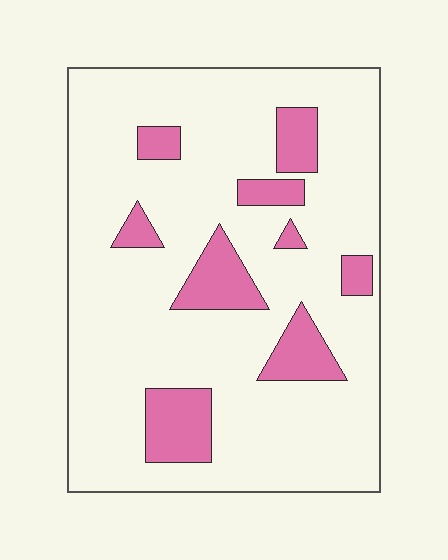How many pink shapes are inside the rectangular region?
9.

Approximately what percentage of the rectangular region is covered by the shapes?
Approximately 15%.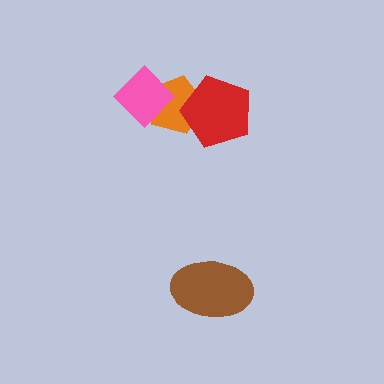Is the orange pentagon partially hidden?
Yes, it is partially covered by another shape.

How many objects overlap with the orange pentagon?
2 objects overlap with the orange pentagon.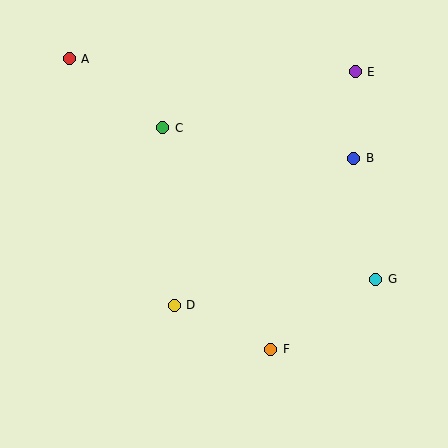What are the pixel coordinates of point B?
Point B is at (354, 158).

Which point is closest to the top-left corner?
Point A is closest to the top-left corner.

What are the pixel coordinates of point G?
Point G is at (376, 279).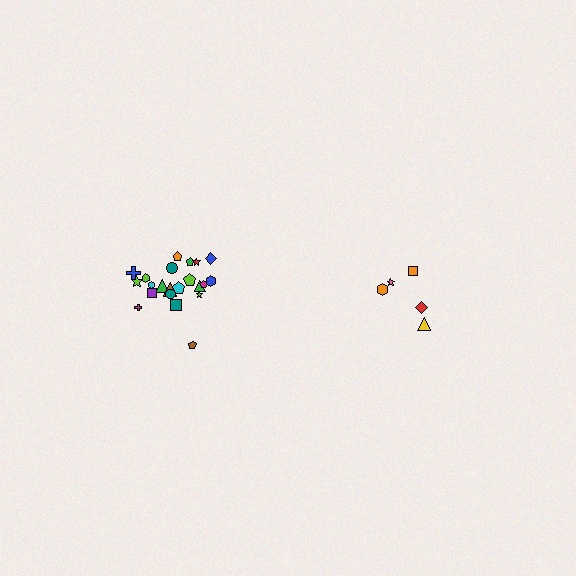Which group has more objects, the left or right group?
The left group.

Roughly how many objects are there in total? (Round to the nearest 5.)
Roughly 25 objects in total.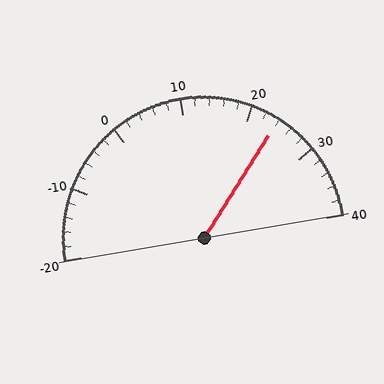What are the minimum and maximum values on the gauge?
The gauge ranges from -20 to 40.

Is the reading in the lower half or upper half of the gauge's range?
The reading is in the upper half of the range (-20 to 40).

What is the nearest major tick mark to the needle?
The nearest major tick mark is 20.